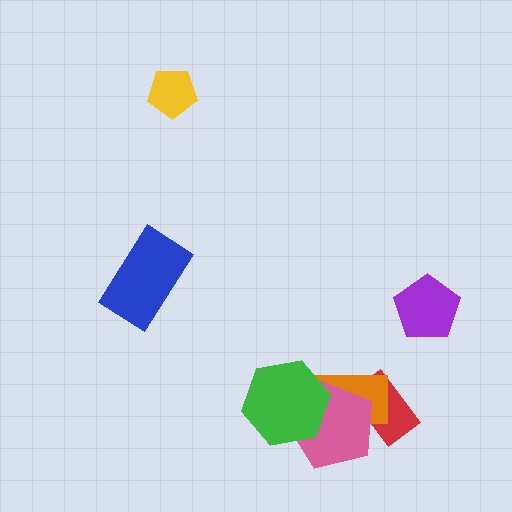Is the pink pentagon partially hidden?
Yes, it is partially covered by another shape.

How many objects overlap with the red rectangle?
2 objects overlap with the red rectangle.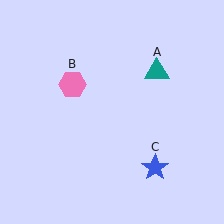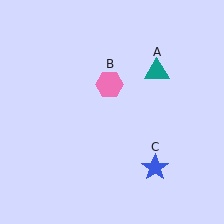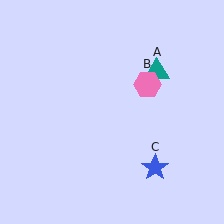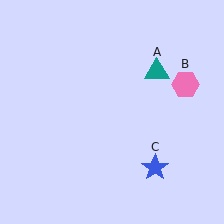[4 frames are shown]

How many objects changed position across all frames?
1 object changed position: pink hexagon (object B).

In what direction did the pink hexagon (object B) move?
The pink hexagon (object B) moved right.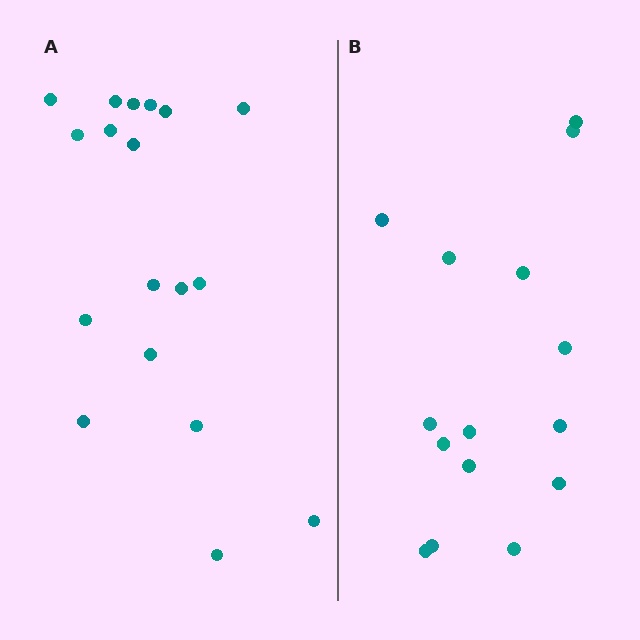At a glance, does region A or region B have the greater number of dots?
Region A (the left region) has more dots.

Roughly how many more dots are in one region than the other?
Region A has just a few more — roughly 2 or 3 more dots than region B.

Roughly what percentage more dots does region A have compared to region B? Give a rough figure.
About 20% more.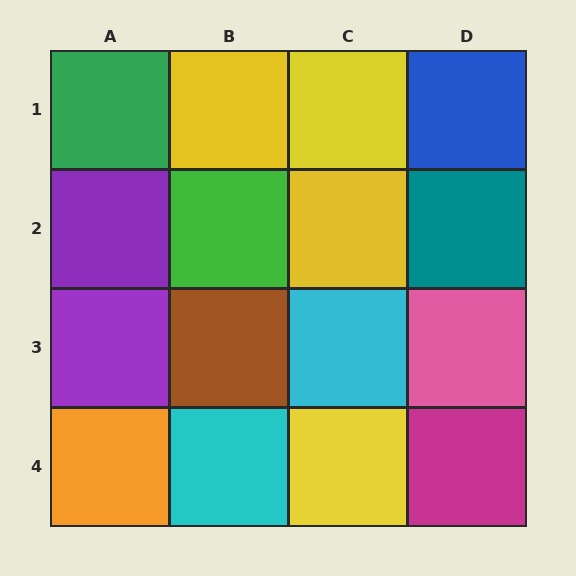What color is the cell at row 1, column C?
Yellow.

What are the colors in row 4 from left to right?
Orange, cyan, yellow, magenta.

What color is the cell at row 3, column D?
Pink.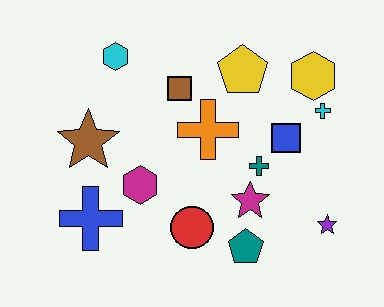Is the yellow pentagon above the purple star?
Yes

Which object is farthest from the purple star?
The cyan hexagon is farthest from the purple star.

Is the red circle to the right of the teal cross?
No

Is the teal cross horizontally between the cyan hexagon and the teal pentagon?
No